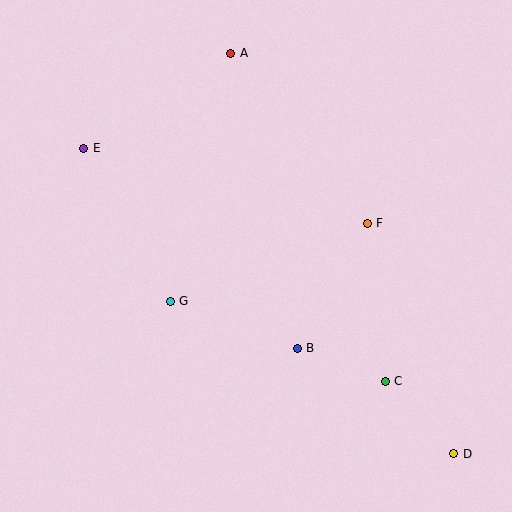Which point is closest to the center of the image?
Point G at (170, 301) is closest to the center.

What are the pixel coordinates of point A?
Point A is at (231, 53).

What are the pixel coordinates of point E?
Point E is at (84, 148).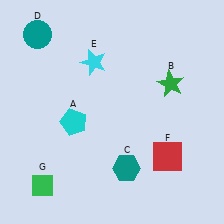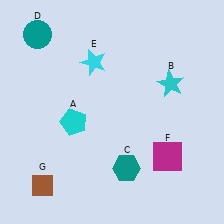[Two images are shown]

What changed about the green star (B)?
In Image 1, B is green. In Image 2, it changed to cyan.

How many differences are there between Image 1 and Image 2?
There are 3 differences between the two images.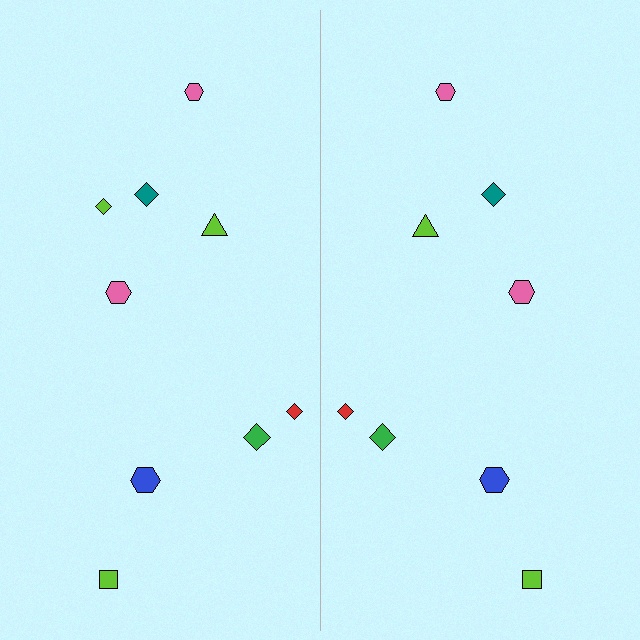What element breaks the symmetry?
A lime diamond is missing from the right side.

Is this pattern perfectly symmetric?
No, the pattern is not perfectly symmetric. A lime diamond is missing from the right side.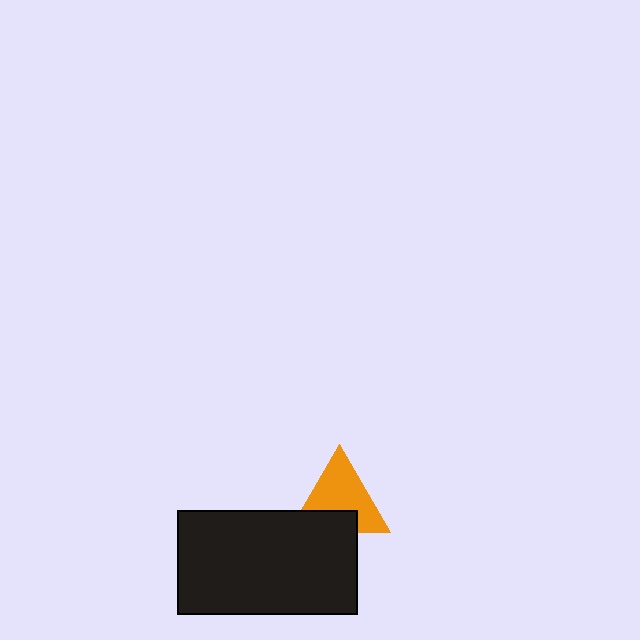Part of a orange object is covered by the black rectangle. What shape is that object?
It is a triangle.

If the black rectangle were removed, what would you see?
You would see the complete orange triangle.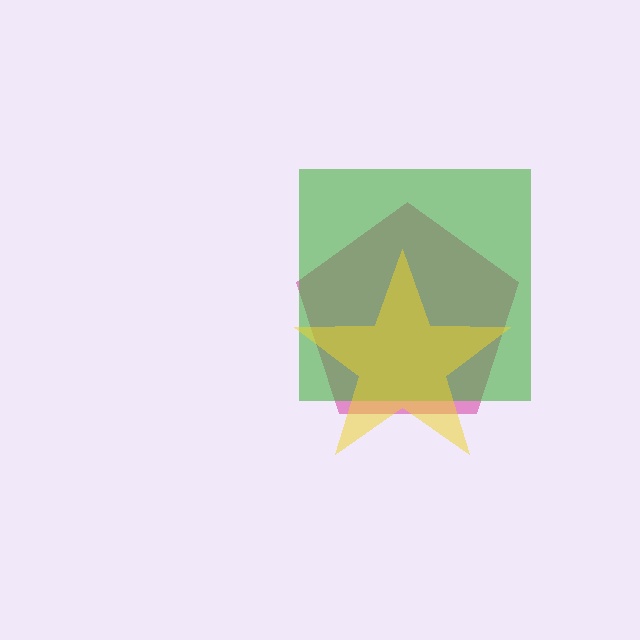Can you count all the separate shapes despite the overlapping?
Yes, there are 3 separate shapes.